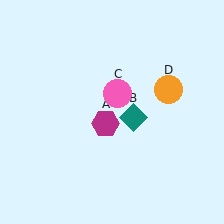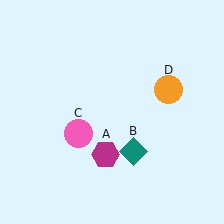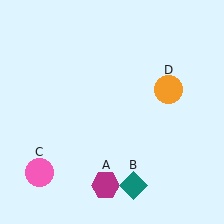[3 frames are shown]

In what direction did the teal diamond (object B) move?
The teal diamond (object B) moved down.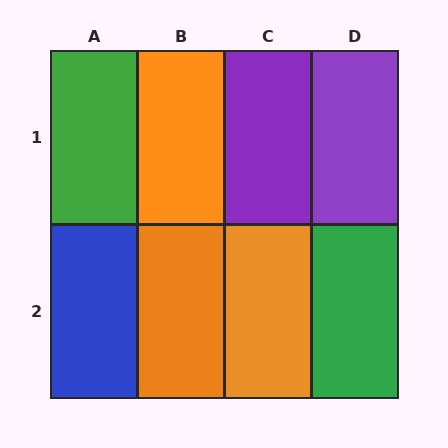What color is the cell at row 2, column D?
Green.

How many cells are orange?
3 cells are orange.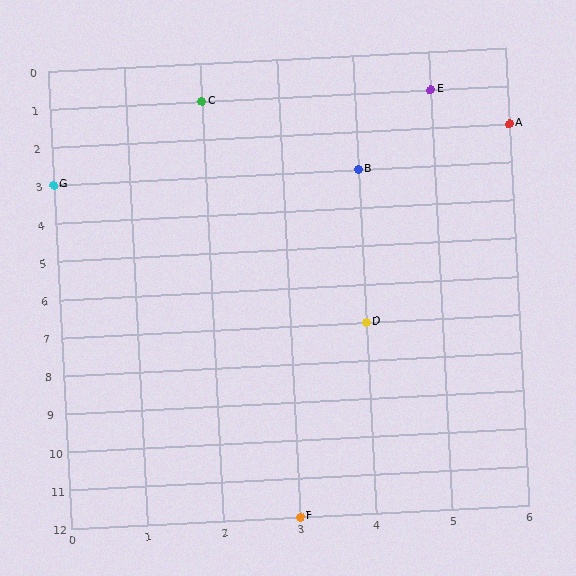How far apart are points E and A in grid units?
Points E and A are 1 column and 1 row apart (about 1.4 grid units diagonally).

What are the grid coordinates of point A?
Point A is at grid coordinates (6, 2).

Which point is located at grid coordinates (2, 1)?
Point C is at (2, 1).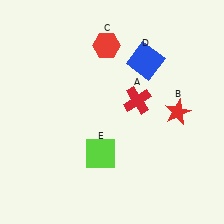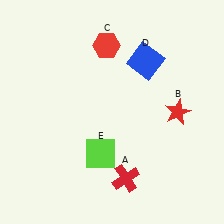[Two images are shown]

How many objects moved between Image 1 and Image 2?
1 object moved between the two images.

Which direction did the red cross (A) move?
The red cross (A) moved down.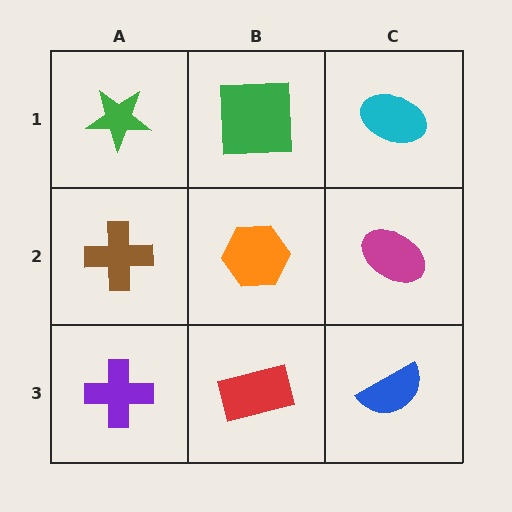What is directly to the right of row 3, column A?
A red rectangle.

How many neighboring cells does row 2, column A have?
3.